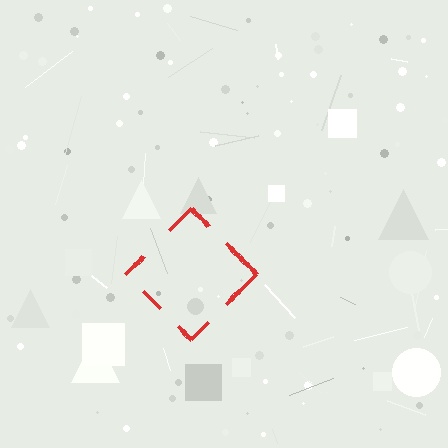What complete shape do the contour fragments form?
The contour fragments form a diamond.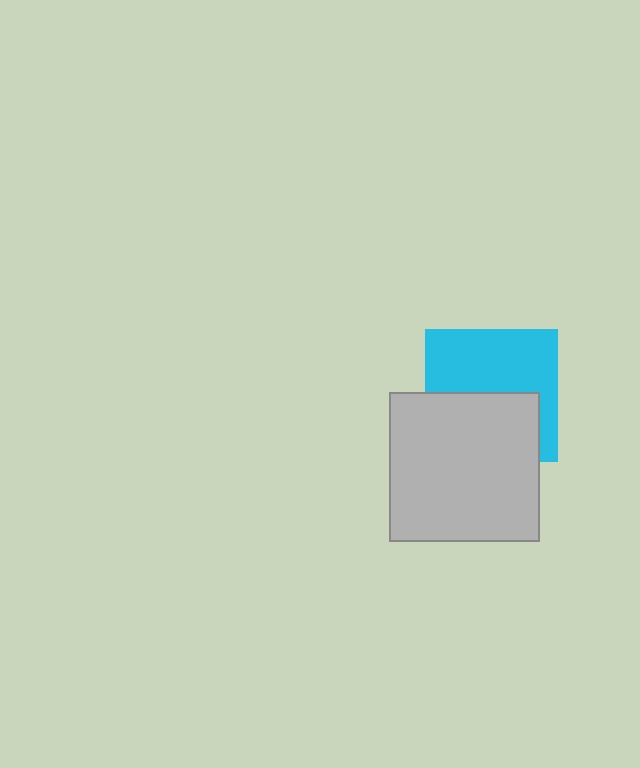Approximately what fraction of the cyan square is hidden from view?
Roughly 46% of the cyan square is hidden behind the light gray square.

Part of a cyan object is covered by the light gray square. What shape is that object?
It is a square.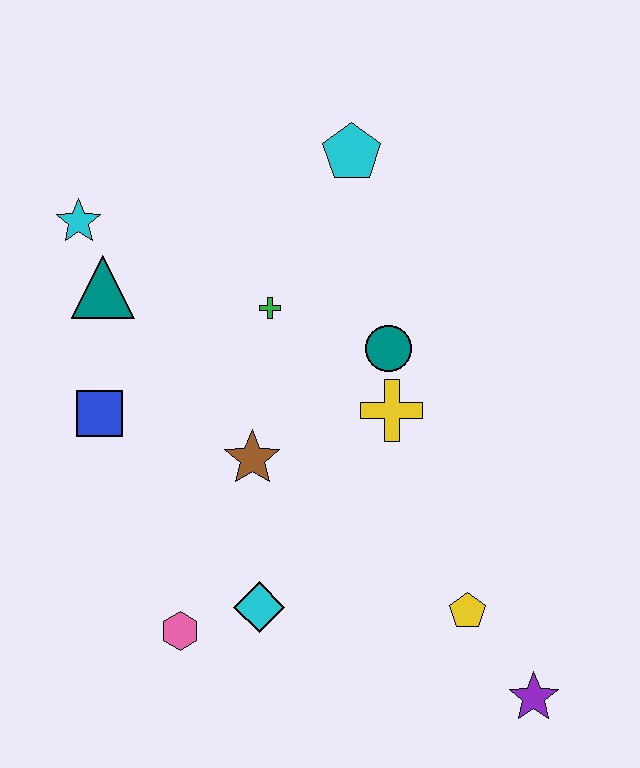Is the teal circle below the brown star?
No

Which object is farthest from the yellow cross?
The cyan star is farthest from the yellow cross.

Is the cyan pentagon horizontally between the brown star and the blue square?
No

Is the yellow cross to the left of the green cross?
No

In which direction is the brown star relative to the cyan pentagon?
The brown star is below the cyan pentagon.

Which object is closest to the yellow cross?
The teal circle is closest to the yellow cross.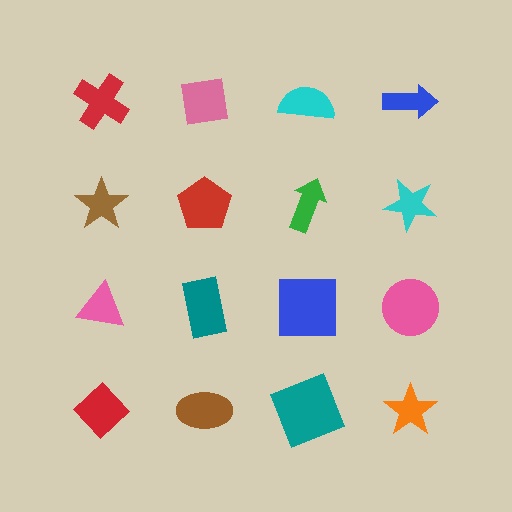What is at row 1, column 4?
A blue arrow.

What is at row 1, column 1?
A red cross.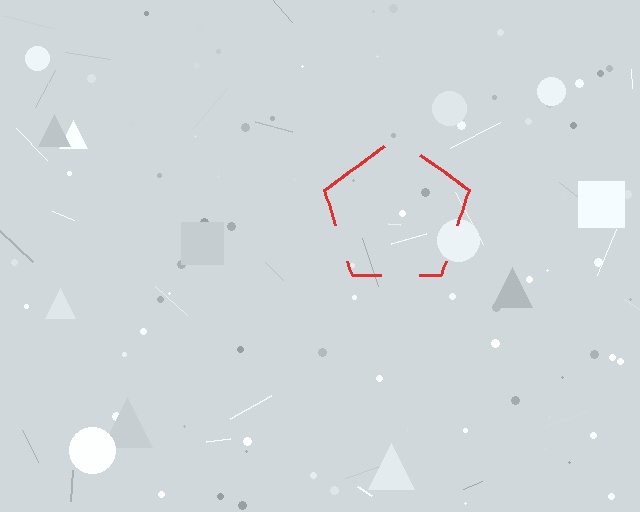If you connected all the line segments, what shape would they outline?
They would outline a pentagon.